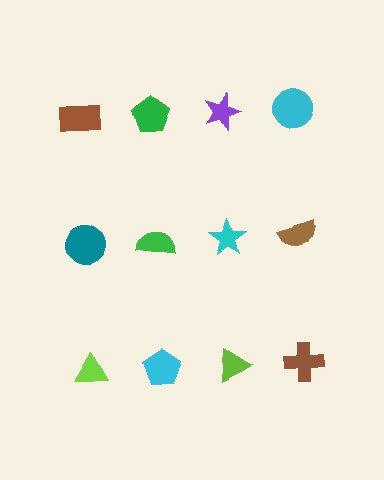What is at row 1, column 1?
A brown rectangle.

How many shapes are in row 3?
4 shapes.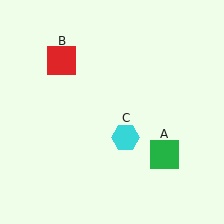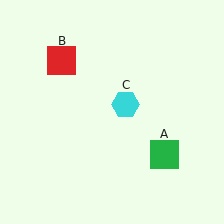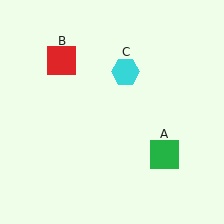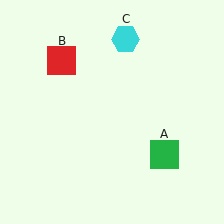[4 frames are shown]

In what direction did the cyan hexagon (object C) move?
The cyan hexagon (object C) moved up.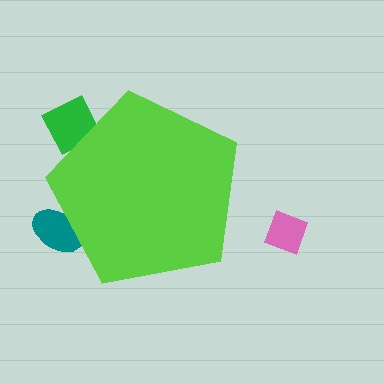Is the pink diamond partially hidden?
No, the pink diamond is fully visible.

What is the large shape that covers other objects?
A lime pentagon.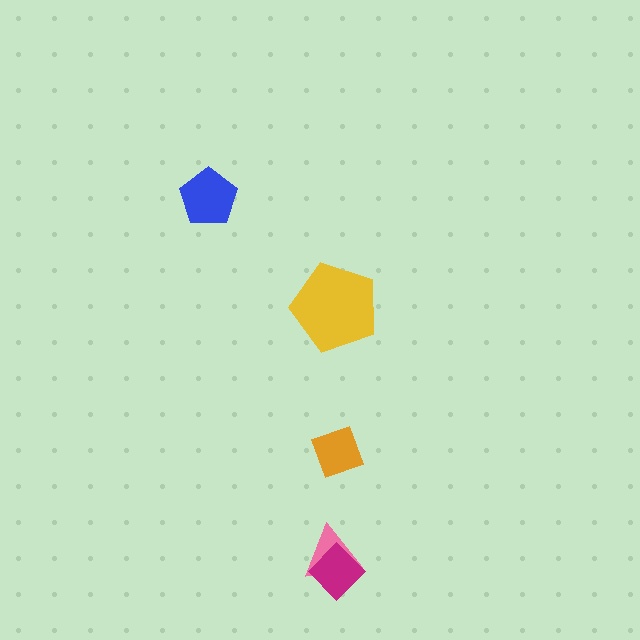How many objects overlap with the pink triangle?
1 object overlaps with the pink triangle.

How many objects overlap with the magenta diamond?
1 object overlaps with the magenta diamond.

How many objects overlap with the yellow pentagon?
0 objects overlap with the yellow pentagon.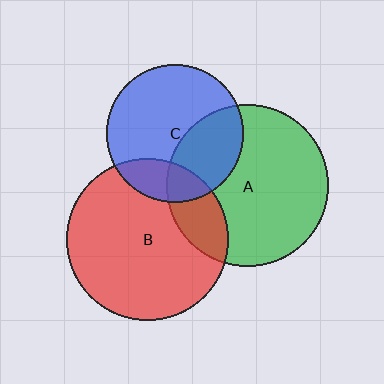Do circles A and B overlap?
Yes.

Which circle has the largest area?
Circle A (green).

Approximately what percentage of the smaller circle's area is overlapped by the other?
Approximately 20%.